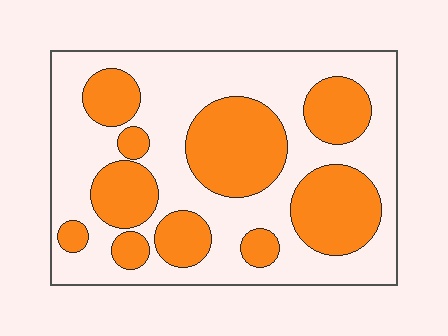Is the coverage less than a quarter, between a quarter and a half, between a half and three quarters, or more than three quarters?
Between a quarter and a half.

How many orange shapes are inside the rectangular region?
10.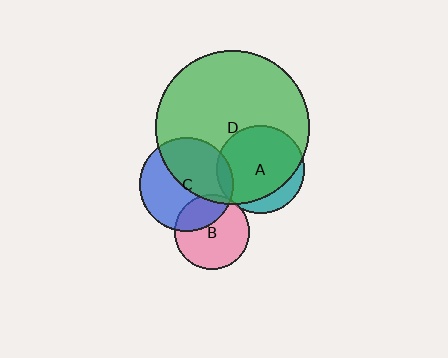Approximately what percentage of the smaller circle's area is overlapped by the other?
Approximately 80%.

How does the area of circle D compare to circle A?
Approximately 3.1 times.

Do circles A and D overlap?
Yes.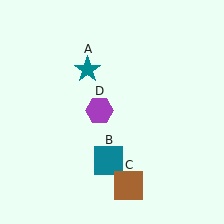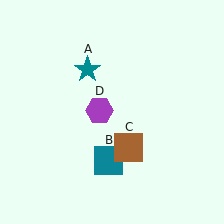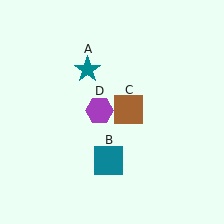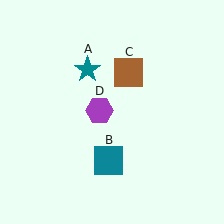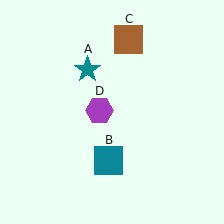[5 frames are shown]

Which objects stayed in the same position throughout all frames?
Teal star (object A) and teal square (object B) and purple hexagon (object D) remained stationary.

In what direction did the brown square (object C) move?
The brown square (object C) moved up.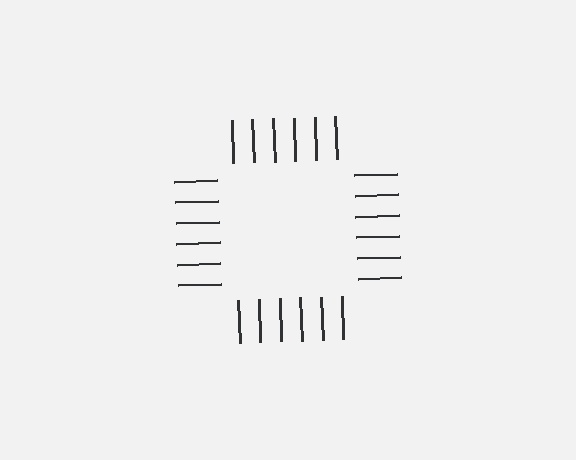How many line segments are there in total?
24 — 6 along each of the 4 edges.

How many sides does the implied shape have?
4 sides — the line-ends trace a square.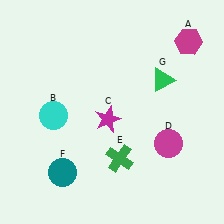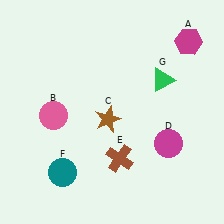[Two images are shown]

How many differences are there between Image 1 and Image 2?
There are 3 differences between the two images.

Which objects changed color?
B changed from cyan to pink. C changed from magenta to brown. E changed from green to brown.